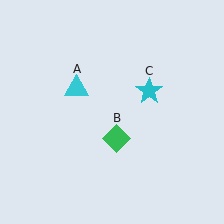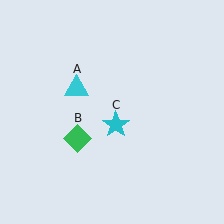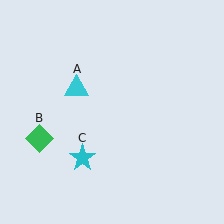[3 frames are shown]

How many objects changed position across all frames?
2 objects changed position: green diamond (object B), cyan star (object C).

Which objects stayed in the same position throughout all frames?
Cyan triangle (object A) remained stationary.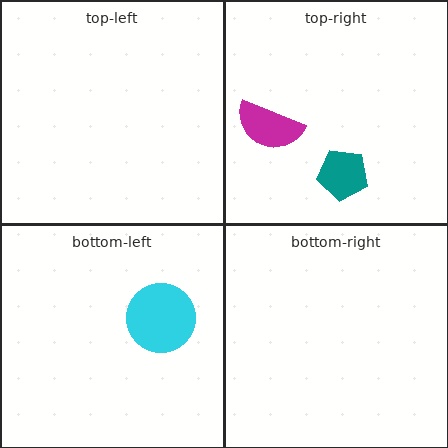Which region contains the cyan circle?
The bottom-left region.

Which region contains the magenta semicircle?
The top-right region.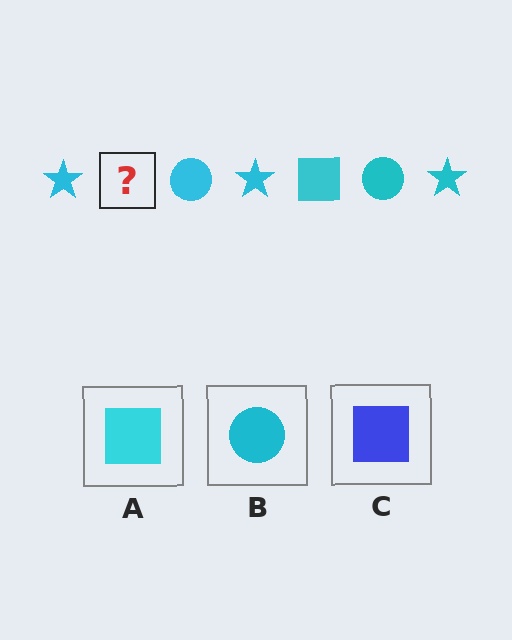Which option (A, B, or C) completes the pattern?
A.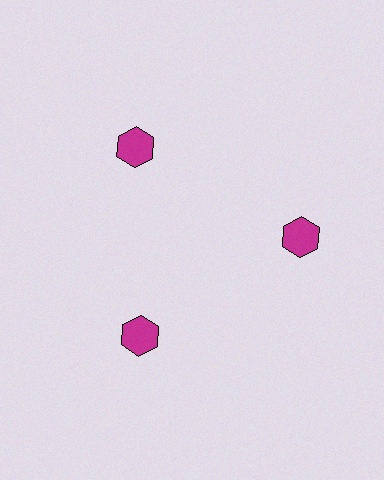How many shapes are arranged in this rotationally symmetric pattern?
There are 3 shapes, arranged in 3 groups of 1.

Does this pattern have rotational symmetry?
Yes, this pattern has 3-fold rotational symmetry. It looks the same after rotating 120 degrees around the center.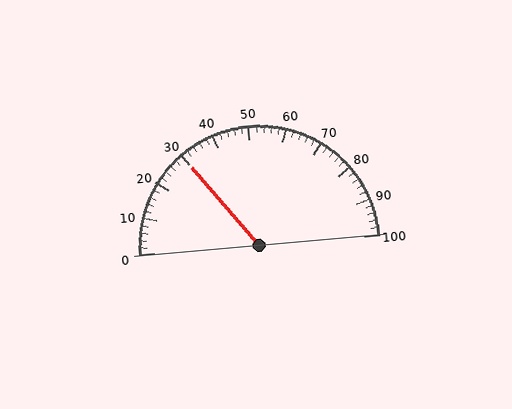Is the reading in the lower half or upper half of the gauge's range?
The reading is in the lower half of the range (0 to 100).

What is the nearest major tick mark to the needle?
The nearest major tick mark is 30.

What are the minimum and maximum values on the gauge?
The gauge ranges from 0 to 100.